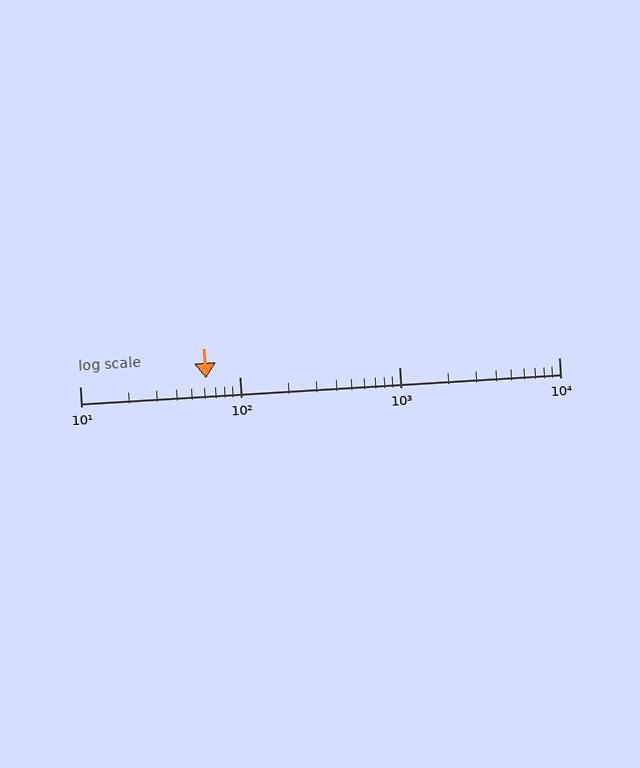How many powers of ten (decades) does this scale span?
The scale spans 3 decades, from 10 to 10000.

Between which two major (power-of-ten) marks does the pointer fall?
The pointer is between 10 and 100.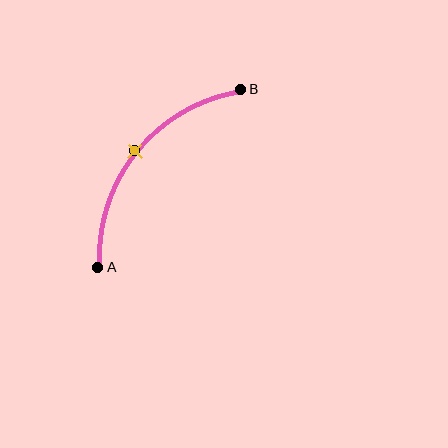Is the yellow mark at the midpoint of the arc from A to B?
Yes. The yellow mark lies on the arc at equal arc-length from both A and B — it is the arc midpoint.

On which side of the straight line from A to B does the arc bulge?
The arc bulges above and to the left of the straight line connecting A and B.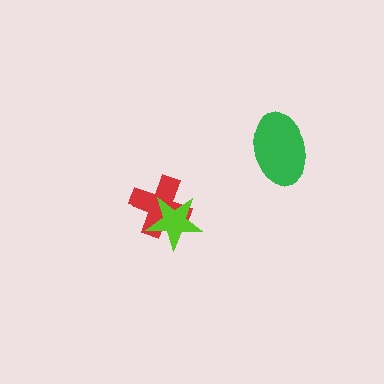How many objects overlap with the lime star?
1 object overlaps with the lime star.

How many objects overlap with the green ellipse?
0 objects overlap with the green ellipse.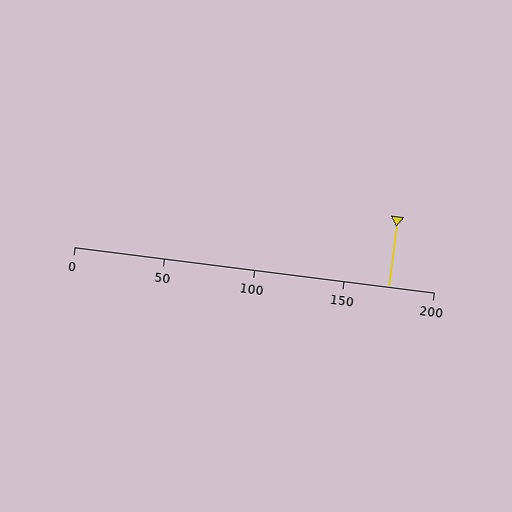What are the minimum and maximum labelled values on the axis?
The axis runs from 0 to 200.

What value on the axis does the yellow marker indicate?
The marker indicates approximately 175.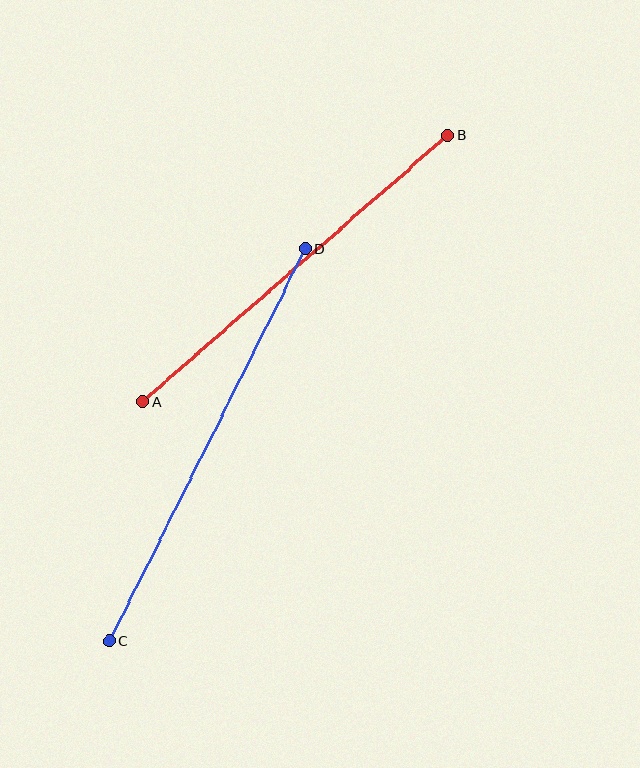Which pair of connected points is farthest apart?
Points C and D are farthest apart.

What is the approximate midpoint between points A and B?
The midpoint is at approximately (295, 269) pixels.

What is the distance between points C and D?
The distance is approximately 438 pixels.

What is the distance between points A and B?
The distance is approximately 405 pixels.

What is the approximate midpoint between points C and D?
The midpoint is at approximately (207, 445) pixels.